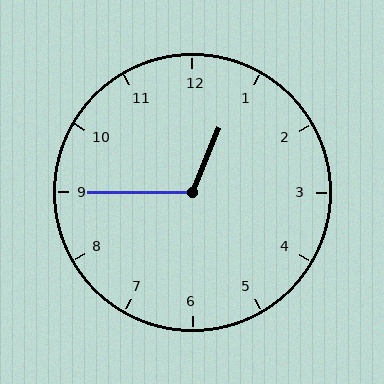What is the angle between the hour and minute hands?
Approximately 112 degrees.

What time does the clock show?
12:45.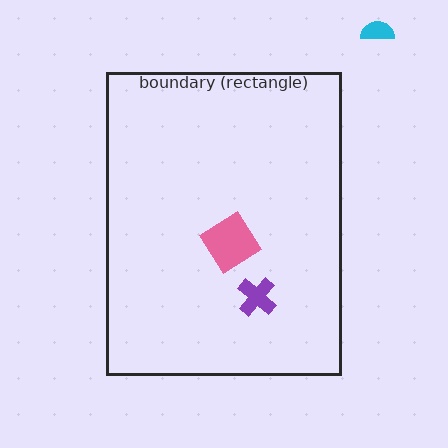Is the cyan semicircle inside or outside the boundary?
Outside.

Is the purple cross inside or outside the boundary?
Inside.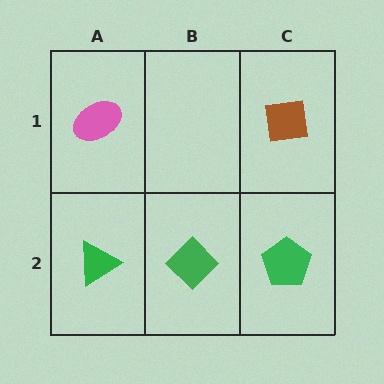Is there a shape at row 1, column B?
No, that cell is empty.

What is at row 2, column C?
A green pentagon.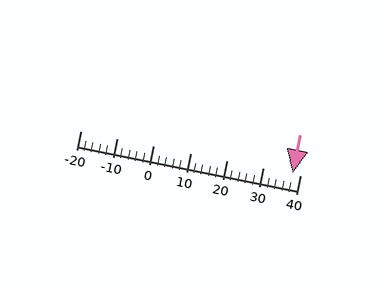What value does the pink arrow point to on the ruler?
The pink arrow points to approximately 38.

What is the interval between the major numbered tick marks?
The major tick marks are spaced 10 units apart.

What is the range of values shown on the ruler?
The ruler shows values from -20 to 40.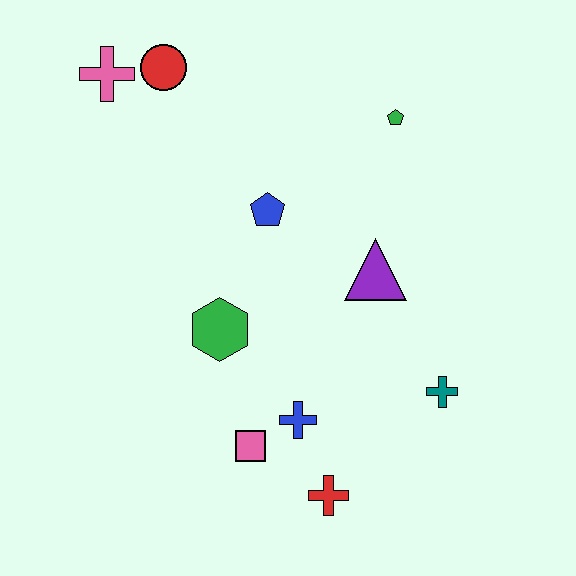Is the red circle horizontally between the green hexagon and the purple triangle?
No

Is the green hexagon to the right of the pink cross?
Yes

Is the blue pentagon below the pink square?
No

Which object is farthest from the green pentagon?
The red cross is farthest from the green pentagon.